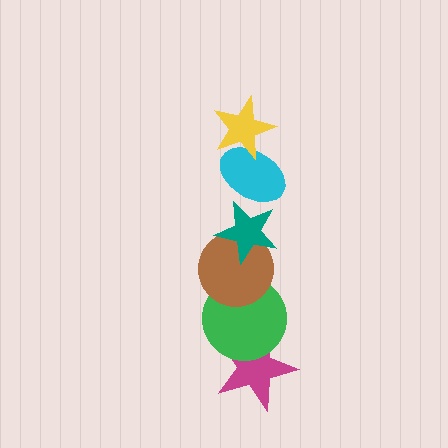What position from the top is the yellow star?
The yellow star is 1st from the top.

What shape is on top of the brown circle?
The teal star is on top of the brown circle.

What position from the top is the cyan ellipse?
The cyan ellipse is 2nd from the top.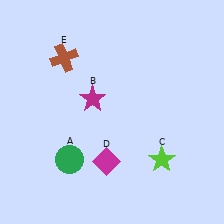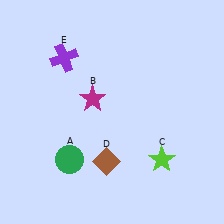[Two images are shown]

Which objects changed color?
D changed from magenta to brown. E changed from brown to purple.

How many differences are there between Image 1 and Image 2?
There are 2 differences between the two images.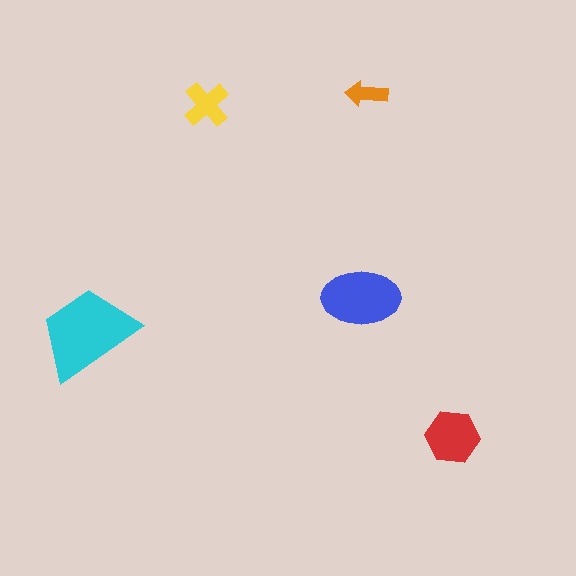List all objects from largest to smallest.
The cyan trapezoid, the blue ellipse, the red hexagon, the yellow cross, the orange arrow.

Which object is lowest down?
The red hexagon is bottommost.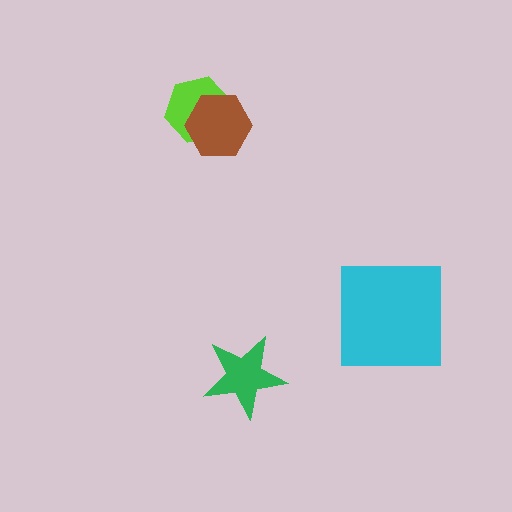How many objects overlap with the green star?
0 objects overlap with the green star.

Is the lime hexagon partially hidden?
Yes, it is partially covered by another shape.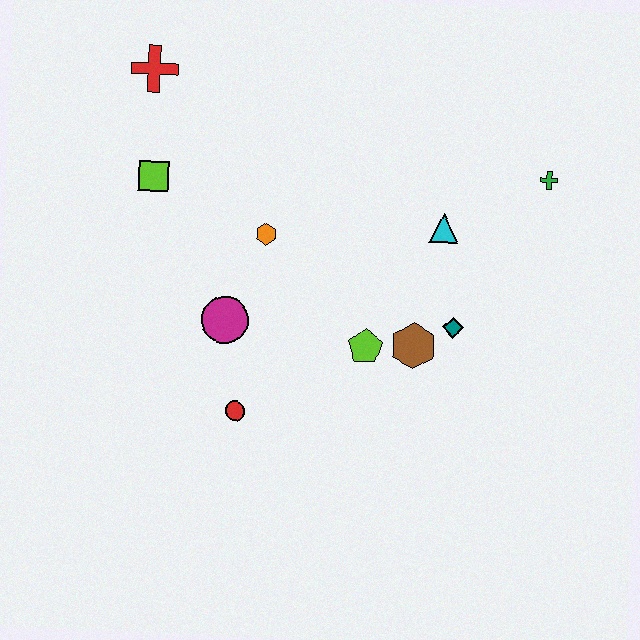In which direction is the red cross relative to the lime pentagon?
The red cross is above the lime pentagon.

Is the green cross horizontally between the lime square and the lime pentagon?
No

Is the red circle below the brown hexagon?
Yes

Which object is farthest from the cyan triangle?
The red cross is farthest from the cyan triangle.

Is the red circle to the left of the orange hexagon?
Yes